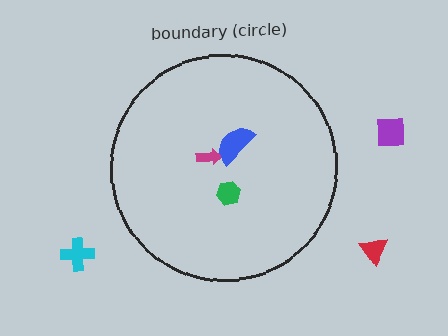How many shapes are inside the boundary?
3 inside, 3 outside.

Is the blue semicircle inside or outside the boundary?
Inside.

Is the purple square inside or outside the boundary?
Outside.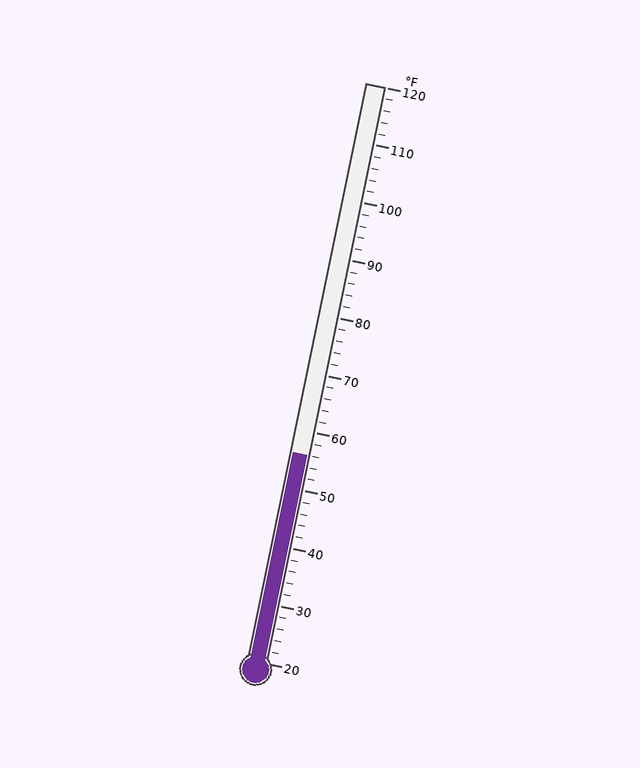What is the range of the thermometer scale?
The thermometer scale ranges from 20°F to 120°F.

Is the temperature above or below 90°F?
The temperature is below 90°F.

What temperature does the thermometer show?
The thermometer shows approximately 56°F.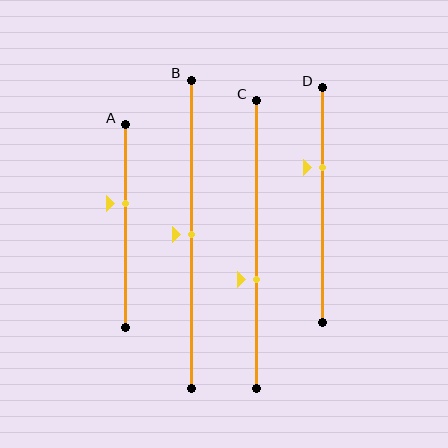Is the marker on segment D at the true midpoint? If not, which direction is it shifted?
No, the marker on segment D is shifted upward by about 16% of the segment length.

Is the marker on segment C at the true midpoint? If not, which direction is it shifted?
No, the marker on segment C is shifted downward by about 12% of the segment length.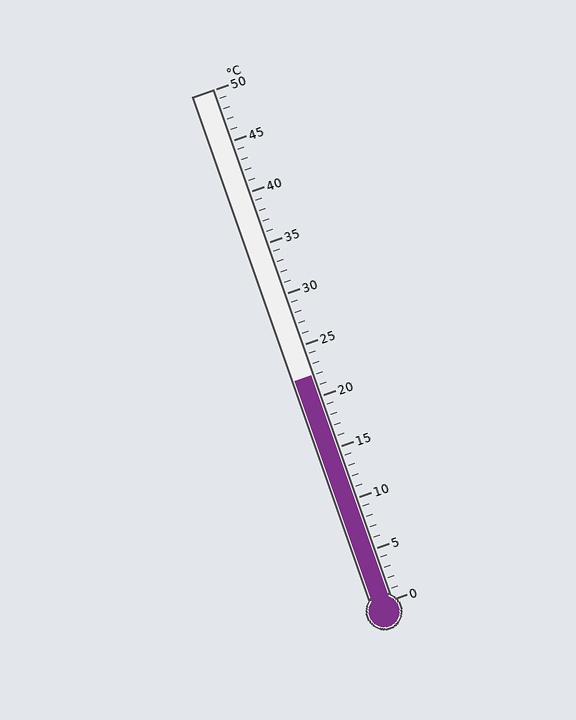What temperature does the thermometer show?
The thermometer shows approximately 22°C.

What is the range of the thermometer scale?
The thermometer scale ranges from 0°C to 50°C.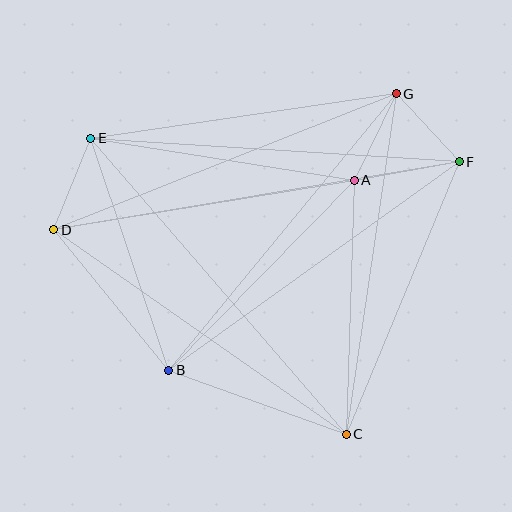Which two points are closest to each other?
Points F and G are closest to each other.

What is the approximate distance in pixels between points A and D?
The distance between A and D is approximately 304 pixels.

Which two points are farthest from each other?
Points D and F are farthest from each other.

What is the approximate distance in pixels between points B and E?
The distance between B and E is approximately 245 pixels.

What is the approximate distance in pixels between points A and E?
The distance between A and E is approximately 267 pixels.